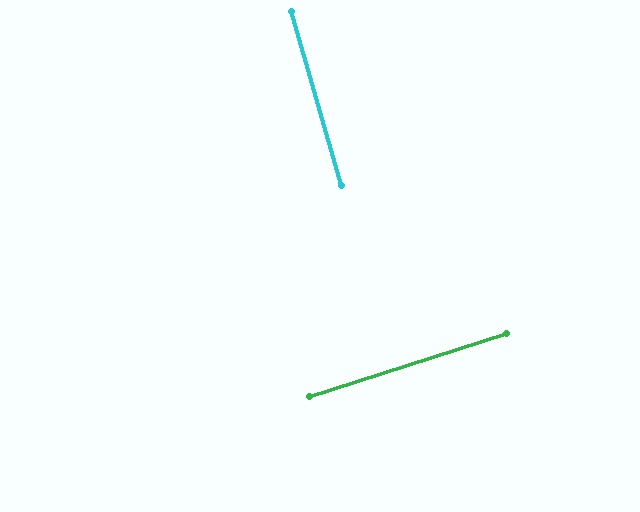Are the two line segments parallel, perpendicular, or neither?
Perpendicular — they meet at approximately 88°.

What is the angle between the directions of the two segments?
Approximately 88 degrees.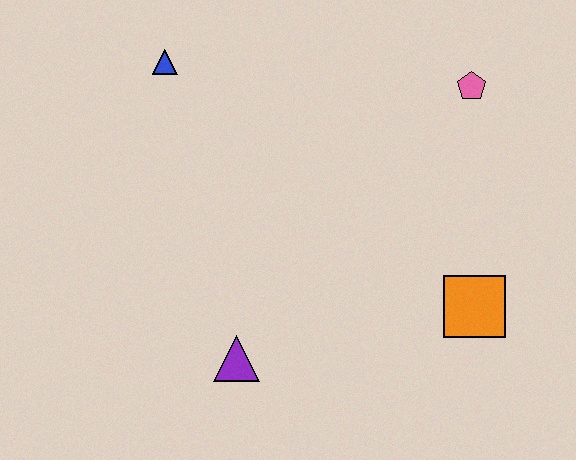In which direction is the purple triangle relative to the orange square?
The purple triangle is to the left of the orange square.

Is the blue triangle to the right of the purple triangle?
No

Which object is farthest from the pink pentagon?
The purple triangle is farthest from the pink pentagon.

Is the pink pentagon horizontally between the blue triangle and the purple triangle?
No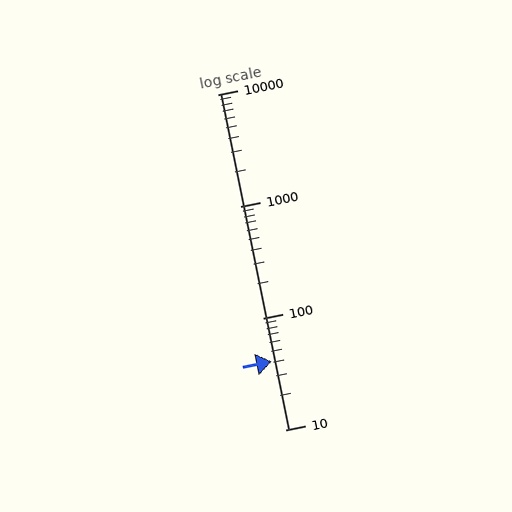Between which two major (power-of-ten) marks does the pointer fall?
The pointer is between 10 and 100.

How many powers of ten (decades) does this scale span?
The scale spans 3 decades, from 10 to 10000.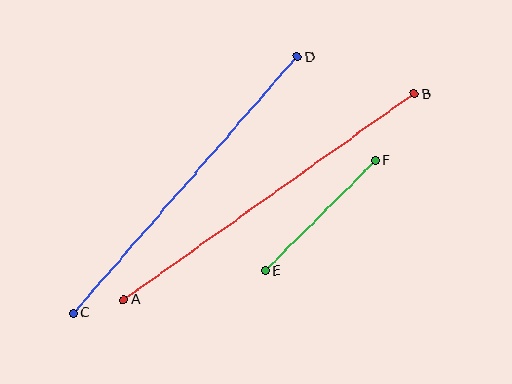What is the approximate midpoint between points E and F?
The midpoint is at approximately (320, 215) pixels.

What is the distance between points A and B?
The distance is approximately 357 pixels.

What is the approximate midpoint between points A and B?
The midpoint is at approximately (269, 197) pixels.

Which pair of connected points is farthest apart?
Points A and B are farthest apart.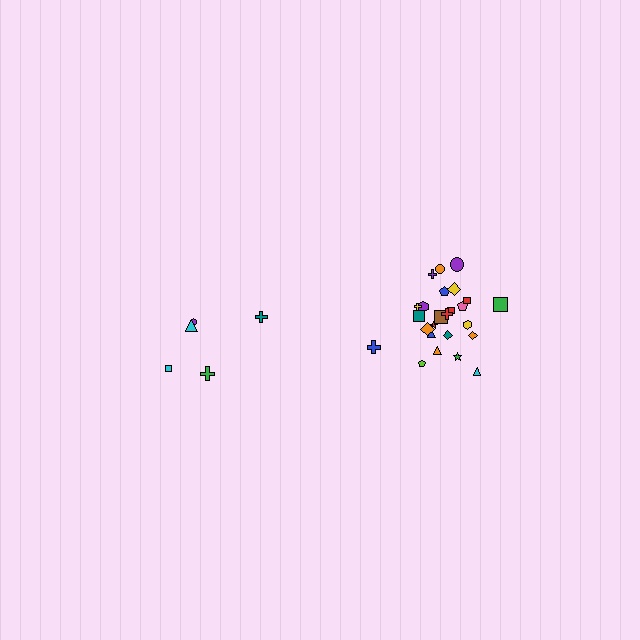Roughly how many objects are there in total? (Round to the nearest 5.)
Roughly 30 objects in total.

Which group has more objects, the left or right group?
The right group.